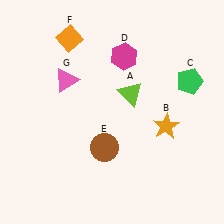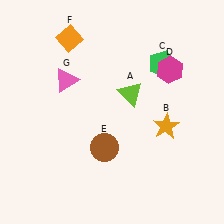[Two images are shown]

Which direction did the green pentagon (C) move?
The green pentagon (C) moved left.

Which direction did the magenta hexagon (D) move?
The magenta hexagon (D) moved right.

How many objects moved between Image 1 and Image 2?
2 objects moved between the two images.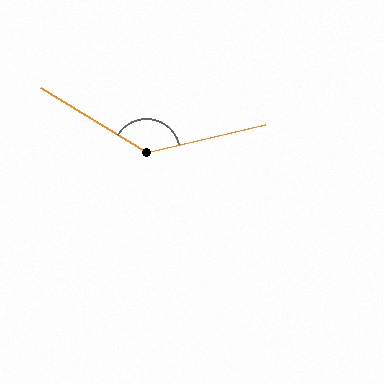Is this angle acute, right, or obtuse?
It is obtuse.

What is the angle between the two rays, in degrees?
Approximately 135 degrees.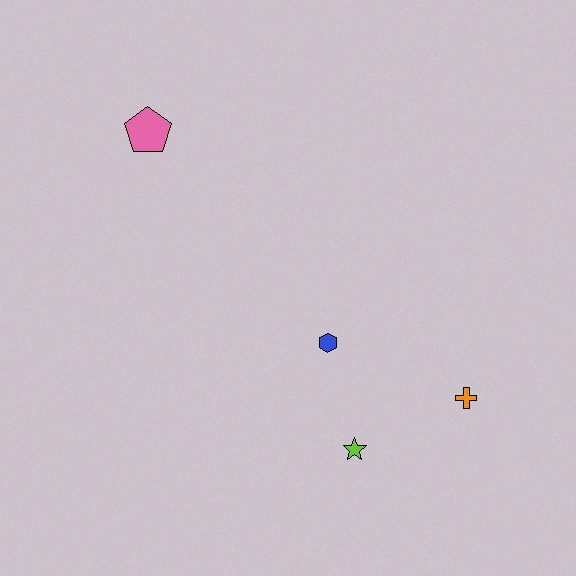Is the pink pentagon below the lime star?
No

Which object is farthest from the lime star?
The pink pentagon is farthest from the lime star.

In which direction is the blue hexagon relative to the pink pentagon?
The blue hexagon is below the pink pentagon.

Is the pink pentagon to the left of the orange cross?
Yes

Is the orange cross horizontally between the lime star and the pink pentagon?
No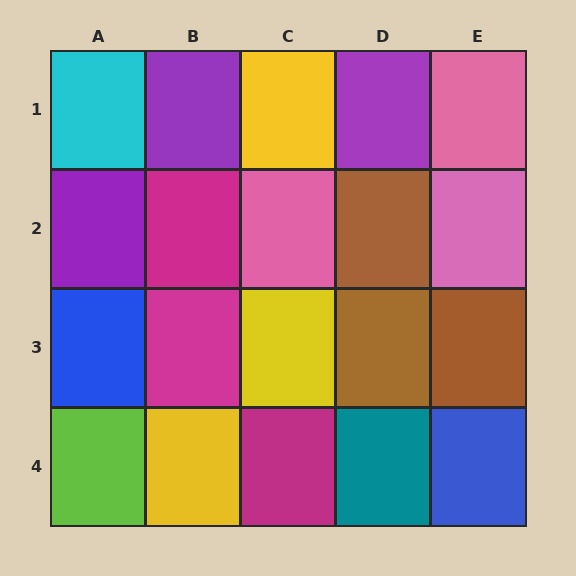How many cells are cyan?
1 cell is cyan.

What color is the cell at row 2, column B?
Magenta.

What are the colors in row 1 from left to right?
Cyan, purple, yellow, purple, pink.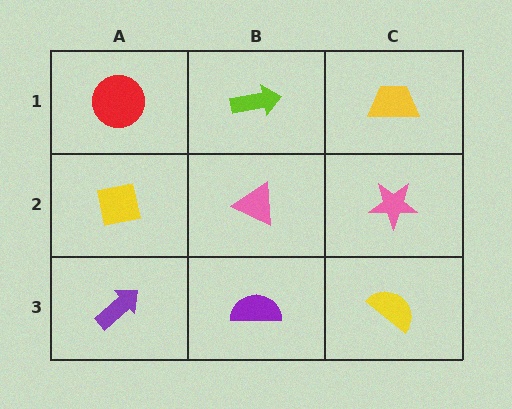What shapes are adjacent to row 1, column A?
A yellow square (row 2, column A), a lime arrow (row 1, column B).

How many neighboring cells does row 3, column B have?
3.